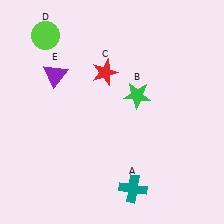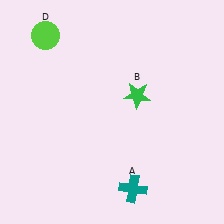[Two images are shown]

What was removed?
The red star (C), the purple triangle (E) were removed in Image 2.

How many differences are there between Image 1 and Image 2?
There are 2 differences between the two images.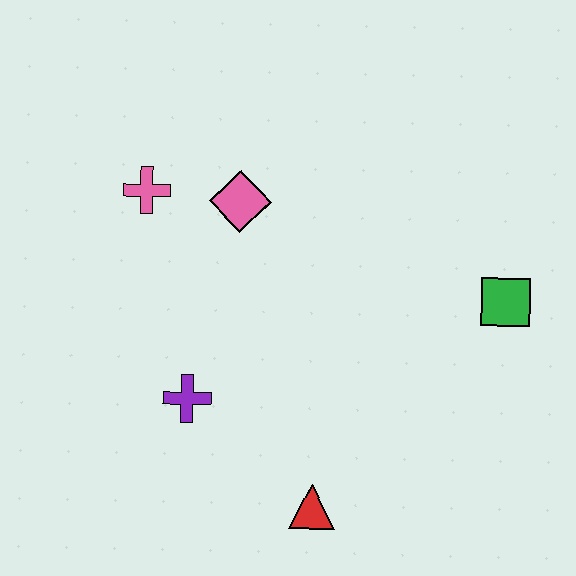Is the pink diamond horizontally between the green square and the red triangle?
No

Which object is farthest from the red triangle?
The pink cross is farthest from the red triangle.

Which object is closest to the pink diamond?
The pink cross is closest to the pink diamond.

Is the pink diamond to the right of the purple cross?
Yes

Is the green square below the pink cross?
Yes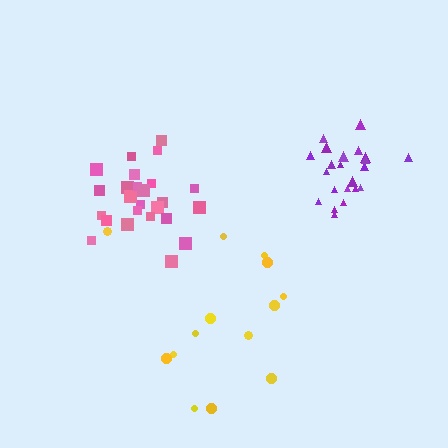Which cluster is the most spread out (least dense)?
Yellow.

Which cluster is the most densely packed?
Purple.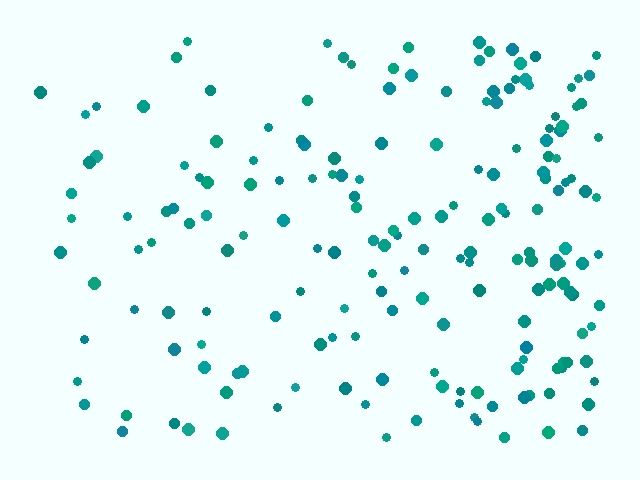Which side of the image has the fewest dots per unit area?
The left.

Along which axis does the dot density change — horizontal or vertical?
Horizontal.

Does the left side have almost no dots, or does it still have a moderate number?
Still a moderate number, just noticeably fewer than the right.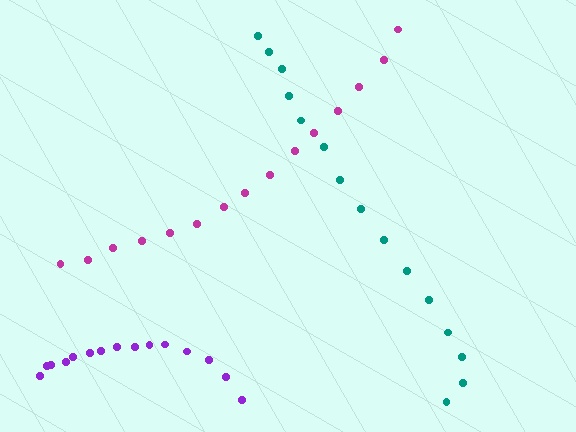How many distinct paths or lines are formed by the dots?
There are 3 distinct paths.